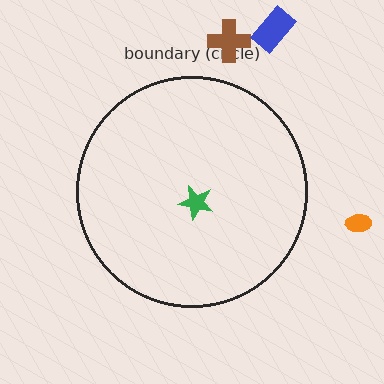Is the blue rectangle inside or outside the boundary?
Outside.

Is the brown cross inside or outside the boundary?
Outside.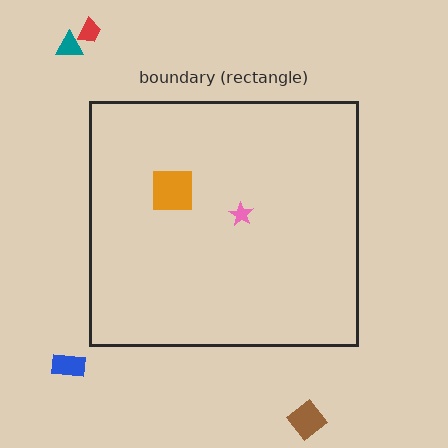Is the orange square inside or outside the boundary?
Inside.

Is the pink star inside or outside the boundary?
Inside.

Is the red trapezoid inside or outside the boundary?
Outside.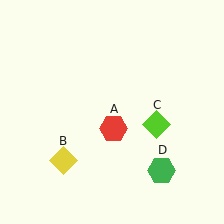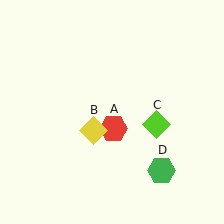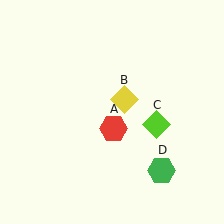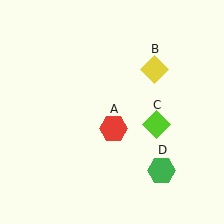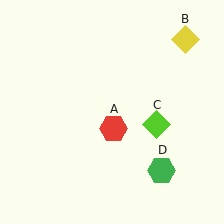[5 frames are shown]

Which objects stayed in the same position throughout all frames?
Red hexagon (object A) and lime diamond (object C) and green hexagon (object D) remained stationary.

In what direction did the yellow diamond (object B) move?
The yellow diamond (object B) moved up and to the right.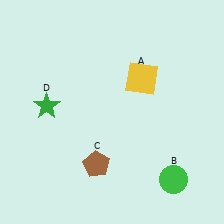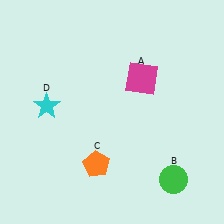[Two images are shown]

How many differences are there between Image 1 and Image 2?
There are 3 differences between the two images.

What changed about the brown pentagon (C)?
In Image 1, C is brown. In Image 2, it changed to orange.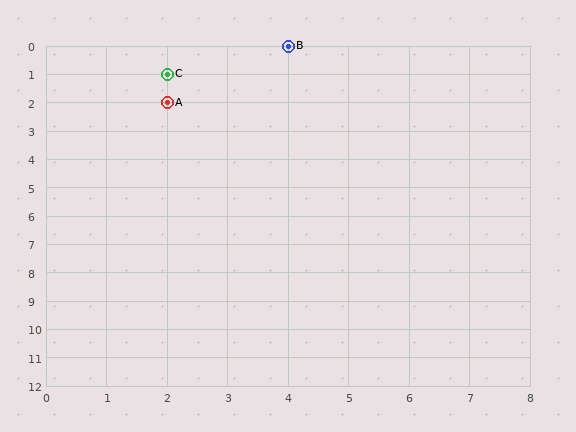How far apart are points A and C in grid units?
Points A and C are 1 row apart.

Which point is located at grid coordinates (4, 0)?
Point B is at (4, 0).